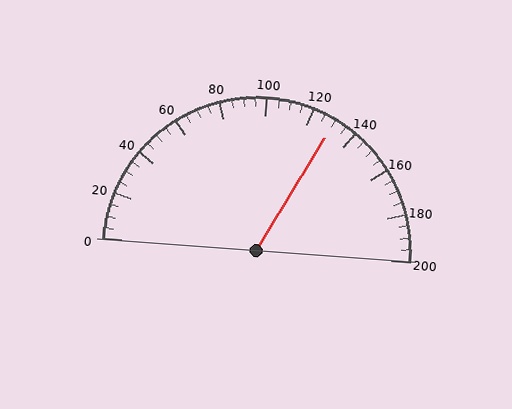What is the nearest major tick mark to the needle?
The nearest major tick mark is 120.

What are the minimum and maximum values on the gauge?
The gauge ranges from 0 to 200.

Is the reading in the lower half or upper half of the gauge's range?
The reading is in the upper half of the range (0 to 200).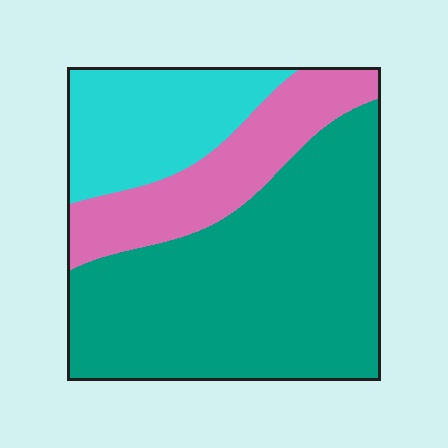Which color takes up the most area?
Teal, at roughly 60%.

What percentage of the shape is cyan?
Cyan covers around 20% of the shape.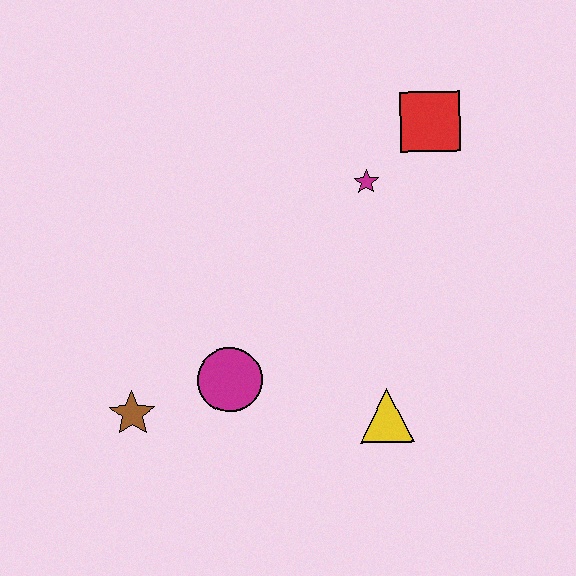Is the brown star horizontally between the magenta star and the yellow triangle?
No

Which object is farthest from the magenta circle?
The red square is farthest from the magenta circle.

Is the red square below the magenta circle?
No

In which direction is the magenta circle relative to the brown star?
The magenta circle is to the right of the brown star.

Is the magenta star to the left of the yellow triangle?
Yes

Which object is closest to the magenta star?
The red square is closest to the magenta star.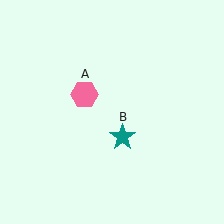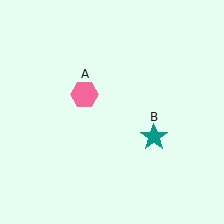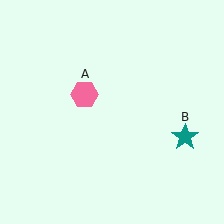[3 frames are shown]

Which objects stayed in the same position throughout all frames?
Pink hexagon (object A) remained stationary.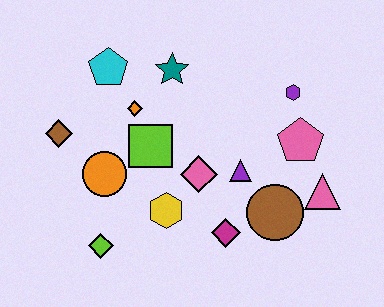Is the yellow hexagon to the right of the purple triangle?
No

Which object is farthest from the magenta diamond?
The cyan pentagon is farthest from the magenta diamond.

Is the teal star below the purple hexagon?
No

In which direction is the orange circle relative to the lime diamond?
The orange circle is above the lime diamond.